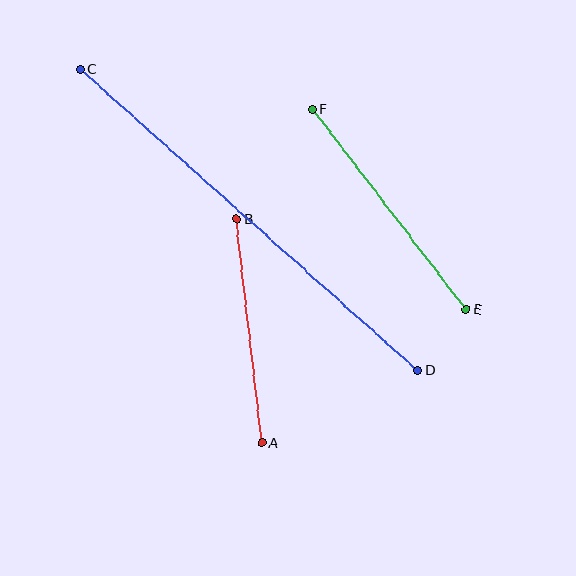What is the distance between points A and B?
The distance is approximately 225 pixels.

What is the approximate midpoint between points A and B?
The midpoint is at approximately (249, 331) pixels.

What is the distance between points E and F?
The distance is approximately 253 pixels.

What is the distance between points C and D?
The distance is approximately 452 pixels.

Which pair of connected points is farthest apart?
Points C and D are farthest apart.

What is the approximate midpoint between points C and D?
The midpoint is at approximately (249, 220) pixels.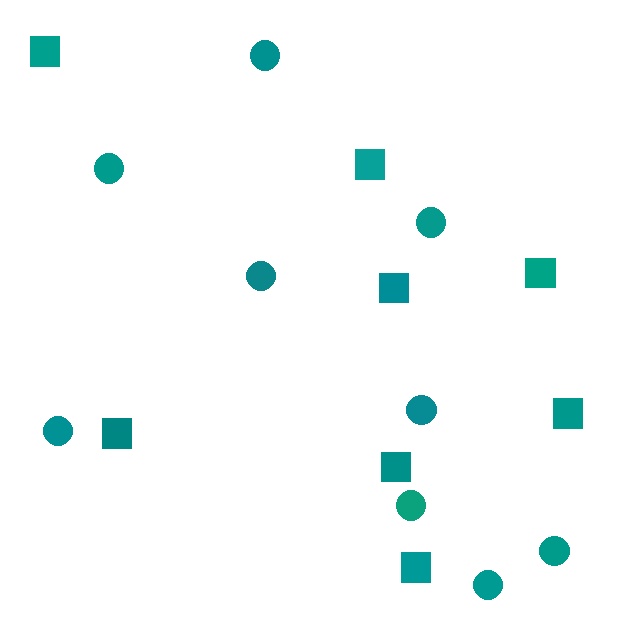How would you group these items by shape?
There are 2 groups: one group of squares (8) and one group of circles (9).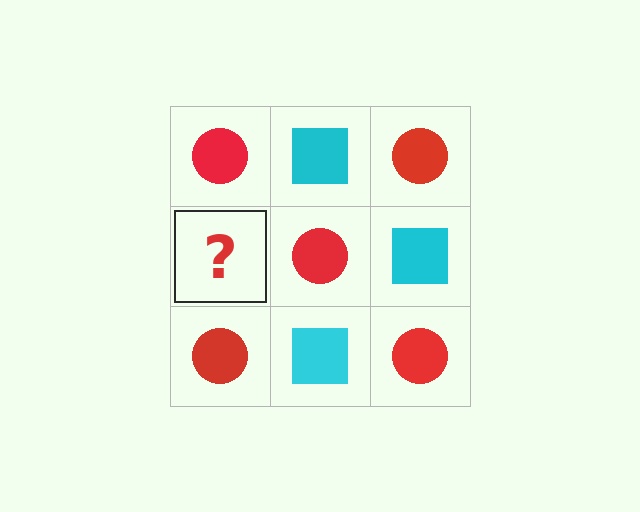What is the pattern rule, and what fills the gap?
The rule is that it alternates red circle and cyan square in a checkerboard pattern. The gap should be filled with a cyan square.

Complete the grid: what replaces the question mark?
The question mark should be replaced with a cyan square.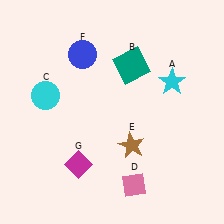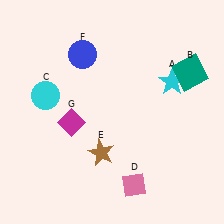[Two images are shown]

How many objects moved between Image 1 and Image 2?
3 objects moved between the two images.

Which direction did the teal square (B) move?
The teal square (B) moved right.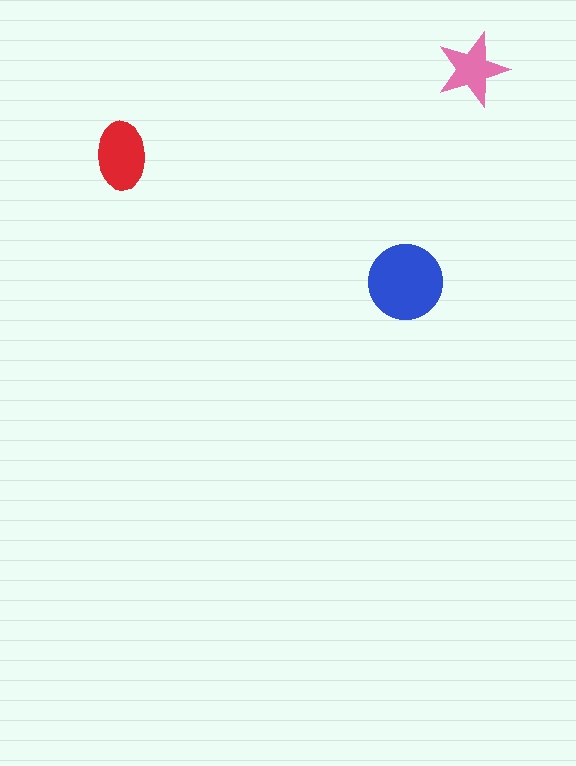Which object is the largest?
The blue circle.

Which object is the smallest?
The pink star.